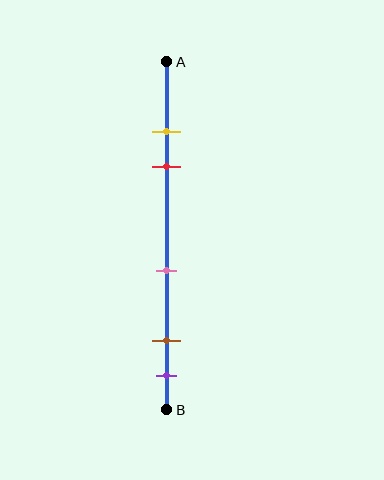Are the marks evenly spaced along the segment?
No, the marks are not evenly spaced.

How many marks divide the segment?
There are 5 marks dividing the segment.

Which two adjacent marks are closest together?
The yellow and red marks are the closest adjacent pair.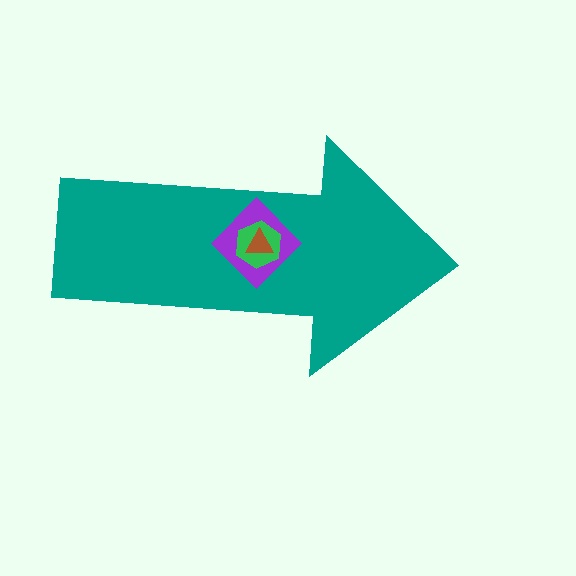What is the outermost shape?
The teal arrow.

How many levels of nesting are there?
4.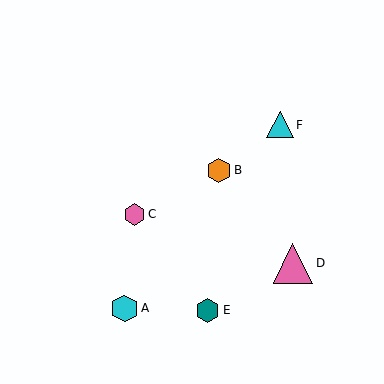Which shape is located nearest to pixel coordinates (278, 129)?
The cyan triangle (labeled F) at (280, 125) is nearest to that location.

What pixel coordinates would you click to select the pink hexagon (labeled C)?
Click at (135, 214) to select the pink hexagon C.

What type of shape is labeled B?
Shape B is an orange hexagon.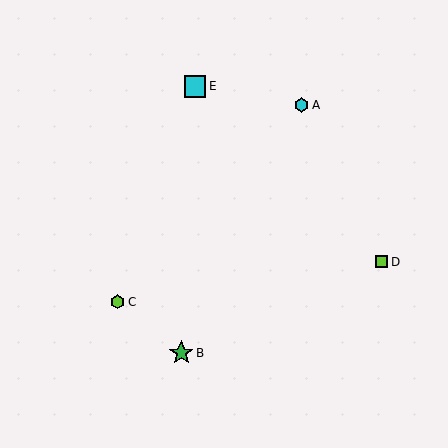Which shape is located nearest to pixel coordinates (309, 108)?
The cyan hexagon (labeled A) at (301, 105) is nearest to that location.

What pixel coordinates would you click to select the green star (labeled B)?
Click at (181, 353) to select the green star B.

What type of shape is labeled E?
Shape E is a cyan square.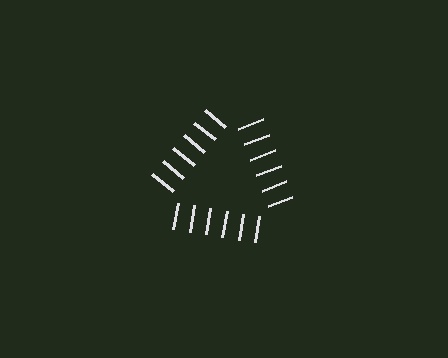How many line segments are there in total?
18 — 6 along each of the 3 edges.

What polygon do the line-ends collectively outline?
An illusory triangle — the line segments terminate on its edges but no continuous stroke is drawn.